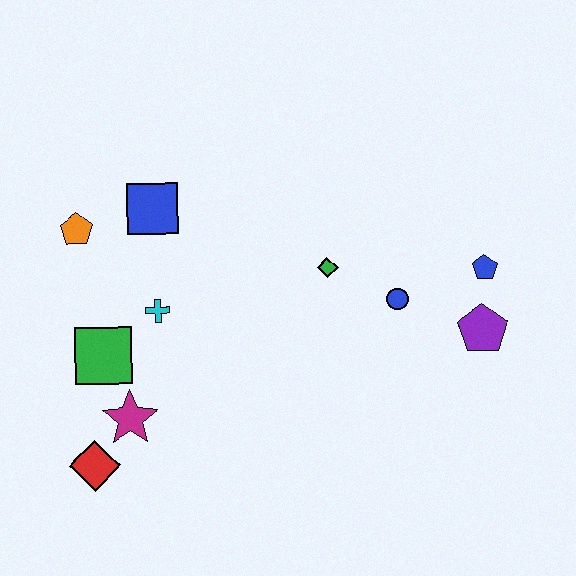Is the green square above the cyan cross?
No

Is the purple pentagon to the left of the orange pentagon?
No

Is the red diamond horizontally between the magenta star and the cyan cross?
No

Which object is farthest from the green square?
The blue pentagon is farthest from the green square.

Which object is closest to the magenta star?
The red diamond is closest to the magenta star.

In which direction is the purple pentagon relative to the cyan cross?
The purple pentagon is to the right of the cyan cross.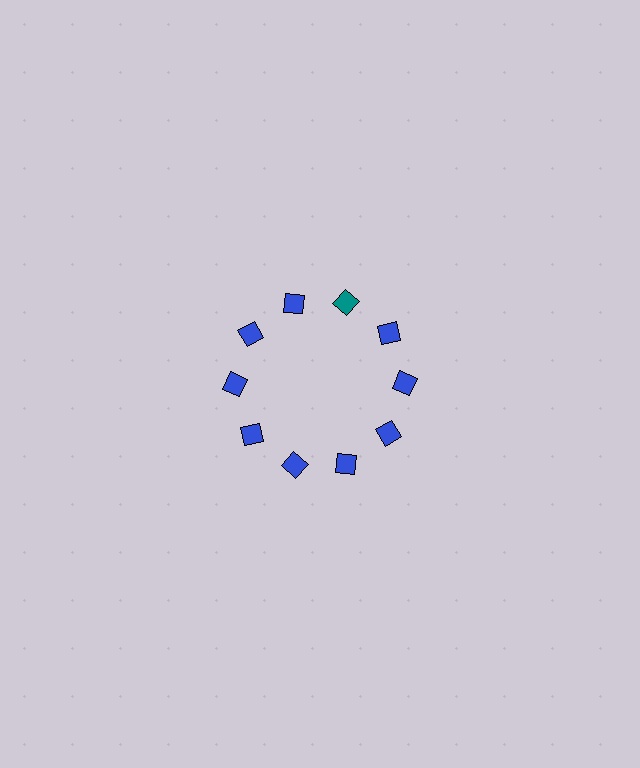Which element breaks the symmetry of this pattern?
The teal square at roughly the 1 o'clock position breaks the symmetry. All other shapes are blue squares.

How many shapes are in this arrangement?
There are 10 shapes arranged in a ring pattern.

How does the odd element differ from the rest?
It has a different color: teal instead of blue.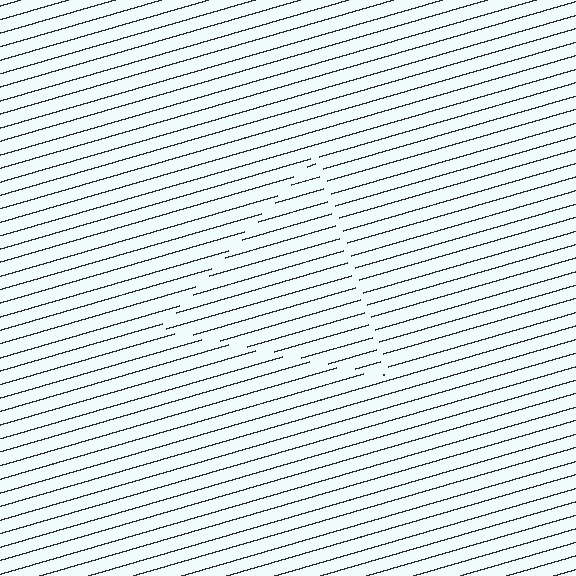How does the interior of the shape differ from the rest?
The interior of the shape contains the same grating, shifted by half a period — the contour is defined by the phase discontinuity where line-ends from the inner and outer gratings abut.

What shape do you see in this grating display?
An illusory triangle. The interior of the shape contains the same grating, shifted by half a period — the contour is defined by the phase discontinuity where line-ends from the inner and outer gratings abut.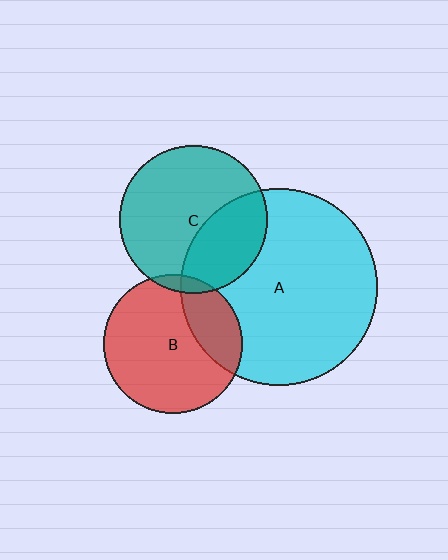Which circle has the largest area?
Circle A (cyan).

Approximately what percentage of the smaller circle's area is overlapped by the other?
Approximately 25%.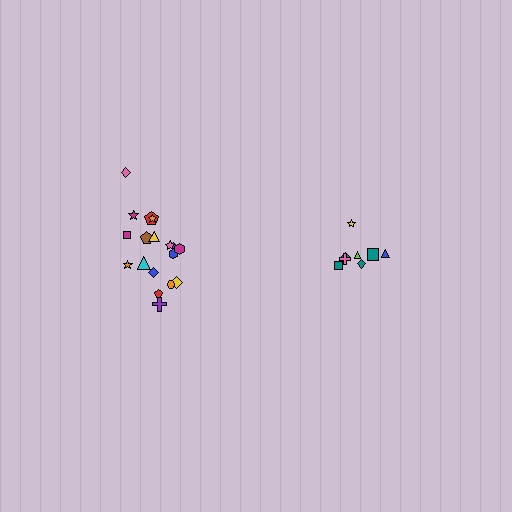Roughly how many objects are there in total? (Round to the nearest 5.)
Roughly 25 objects in total.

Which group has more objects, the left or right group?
The left group.